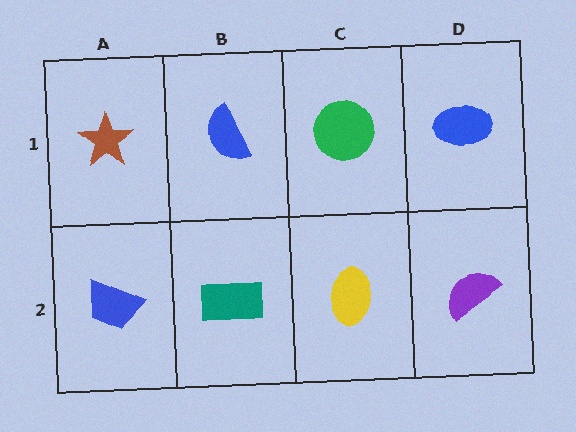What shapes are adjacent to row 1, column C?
A yellow ellipse (row 2, column C), a blue semicircle (row 1, column B), a blue ellipse (row 1, column D).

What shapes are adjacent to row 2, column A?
A brown star (row 1, column A), a teal rectangle (row 2, column B).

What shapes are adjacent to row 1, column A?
A blue trapezoid (row 2, column A), a blue semicircle (row 1, column B).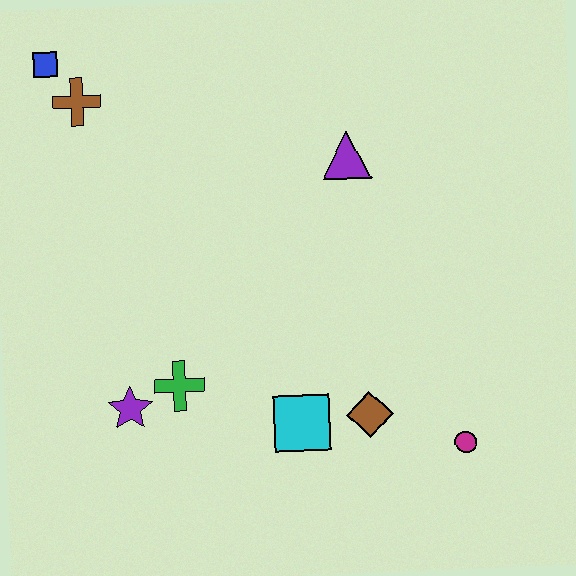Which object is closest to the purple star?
The green cross is closest to the purple star.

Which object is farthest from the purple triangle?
The purple star is farthest from the purple triangle.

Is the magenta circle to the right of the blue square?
Yes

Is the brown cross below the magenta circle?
No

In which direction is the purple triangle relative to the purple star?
The purple triangle is above the purple star.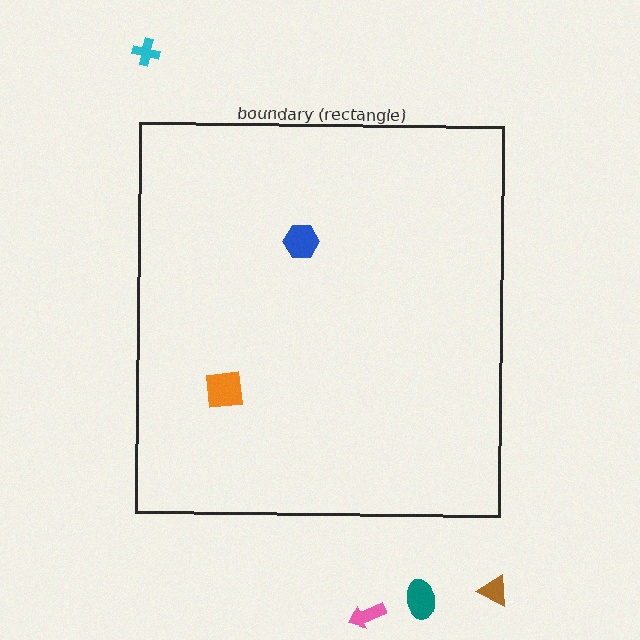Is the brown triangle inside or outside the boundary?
Outside.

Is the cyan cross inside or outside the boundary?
Outside.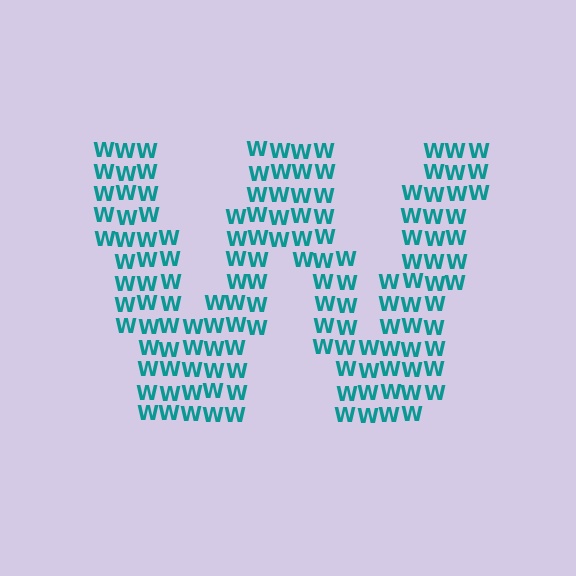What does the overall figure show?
The overall figure shows the letter W.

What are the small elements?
The small elements are letter W's.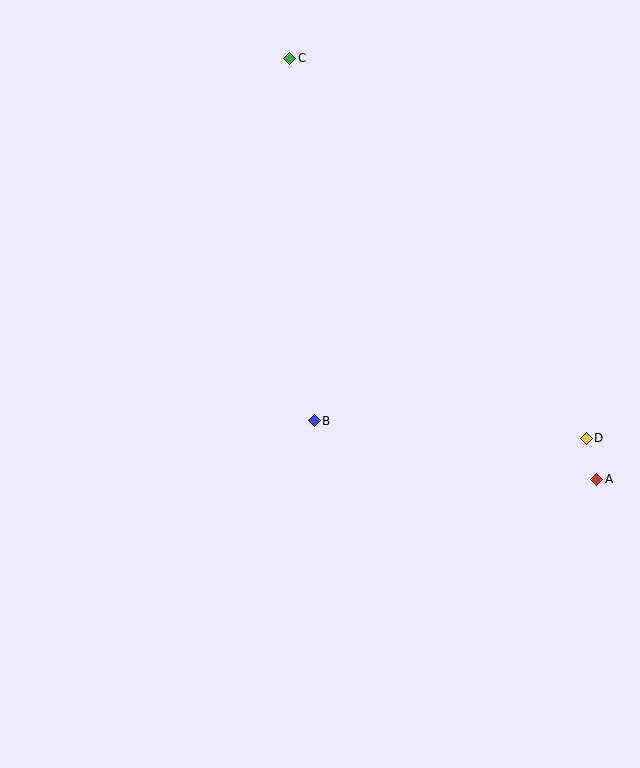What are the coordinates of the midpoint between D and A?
The midpoint between D and A is at (591, 459).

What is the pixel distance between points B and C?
The distance between B and C is 363 pixels.